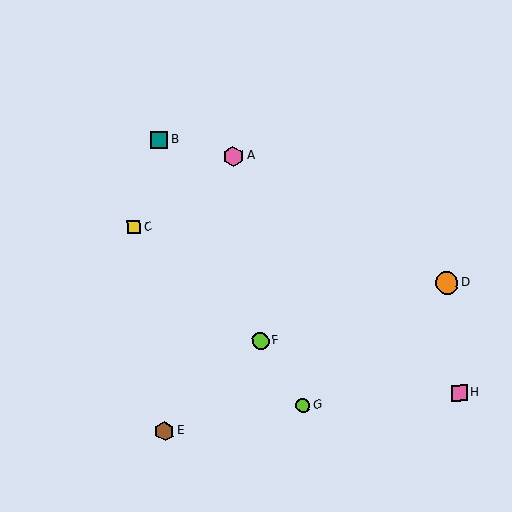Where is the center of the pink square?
The center of the pink square is at (459, 393).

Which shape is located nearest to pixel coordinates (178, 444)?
The brown hexagon (labeled E) at (165, 431) is nearest to that location.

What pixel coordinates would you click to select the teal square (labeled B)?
Click at (159, 140) to select the teal square B.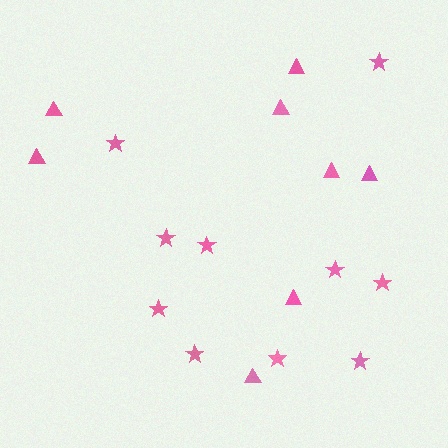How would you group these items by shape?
There are 2 groups: one group of triangles (8) and one group of stars (10).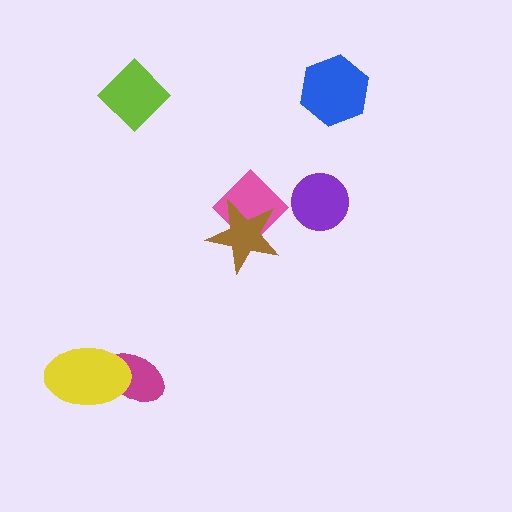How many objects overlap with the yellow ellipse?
1 object overlaps with the yellow ellipse.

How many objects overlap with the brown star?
1 object overlaps with the brown star.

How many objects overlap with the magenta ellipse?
1 object overlaps with the magenta ellipse.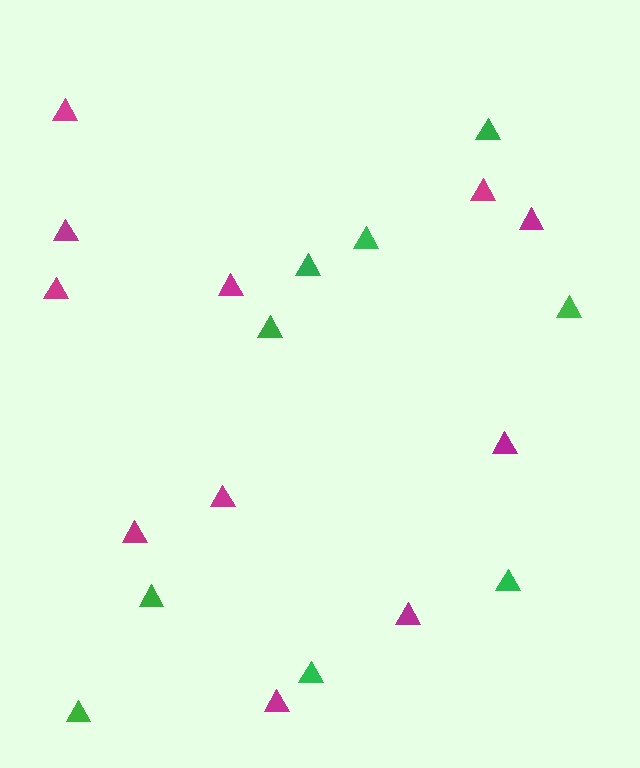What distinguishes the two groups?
There are 2 groups: one group of magenta triangles (11) and one group of green triangles (9).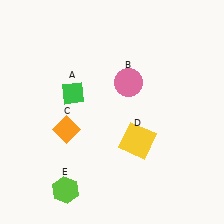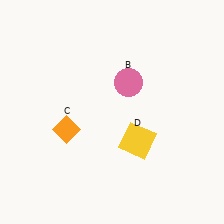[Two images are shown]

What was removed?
The green diamond (A), the lime hexagon (E) were removed in Image 2.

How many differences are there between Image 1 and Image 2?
There are 2 differences between the two images.